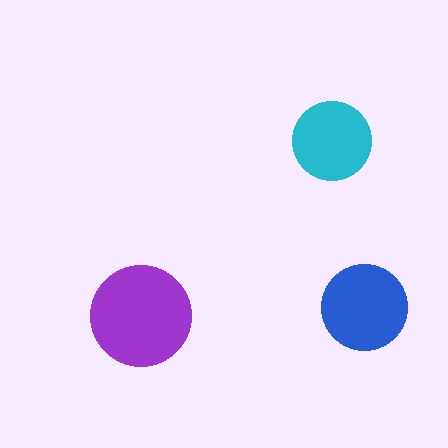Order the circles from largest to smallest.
the purple one, the blue one, the cyan one.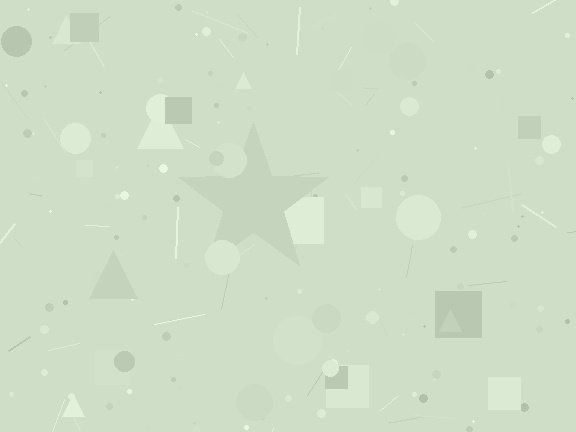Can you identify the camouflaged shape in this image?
The camouflaged shape is a star.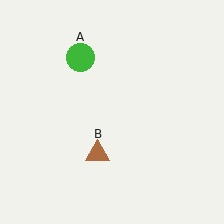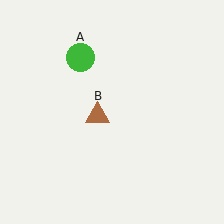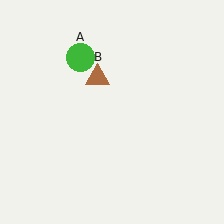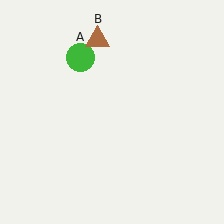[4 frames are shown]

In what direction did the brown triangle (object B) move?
The brown triangle (object B) moved up.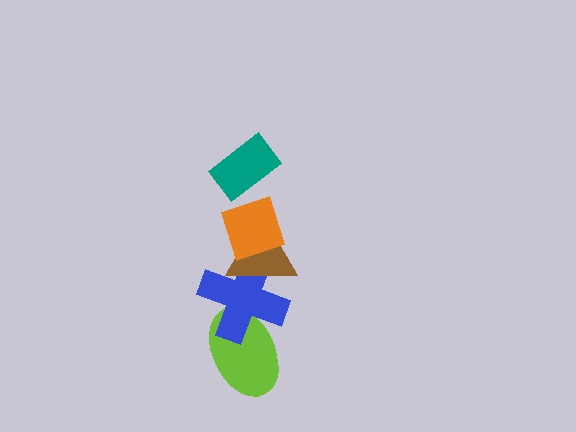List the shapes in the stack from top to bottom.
From top to bottom: the teal rectangle, the orange diamond, the brown triangle, the blue cross, the lime ellipse.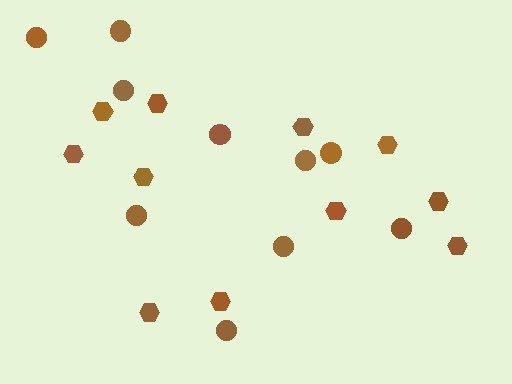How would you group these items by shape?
There are 2 groups: one group of hexagons (11) and one group of circles (10).